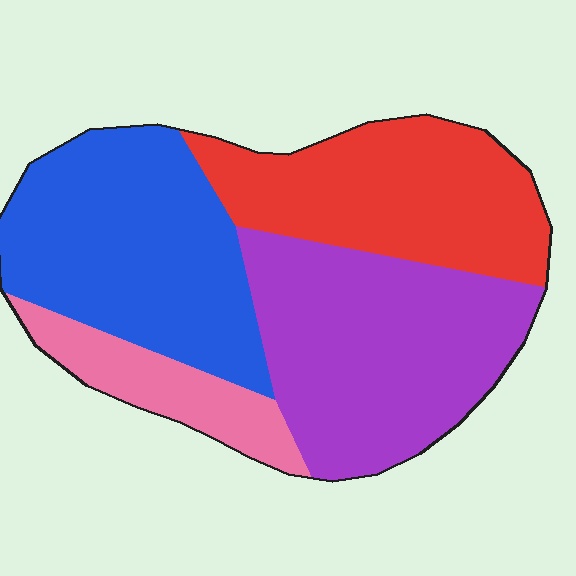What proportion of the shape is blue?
Blue covers about 30% of the shape.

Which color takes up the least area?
Pink, at roughly 10%.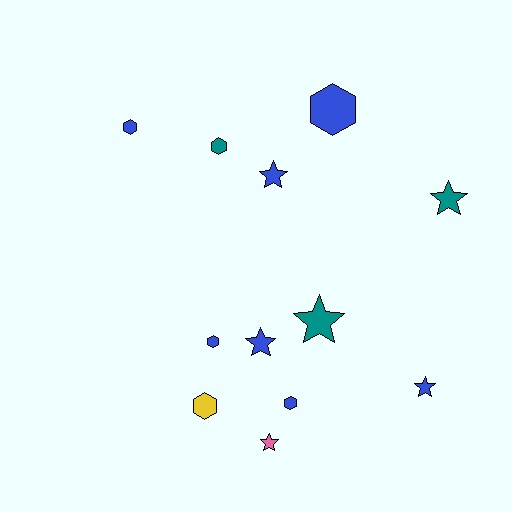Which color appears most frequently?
Blue, with 7 objects.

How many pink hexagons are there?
There are no pink hexagons.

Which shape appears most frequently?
Hexagon, with 6 objects.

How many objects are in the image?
There are 12 objects.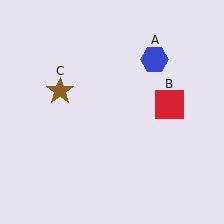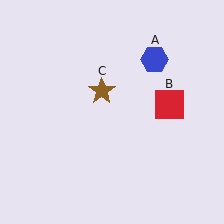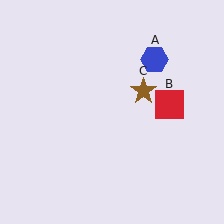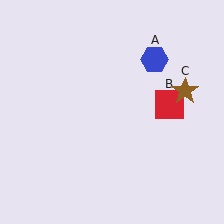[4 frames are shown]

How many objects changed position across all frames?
1 object changed position: brown star (object C).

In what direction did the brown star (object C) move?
The brown star (object C) moved right.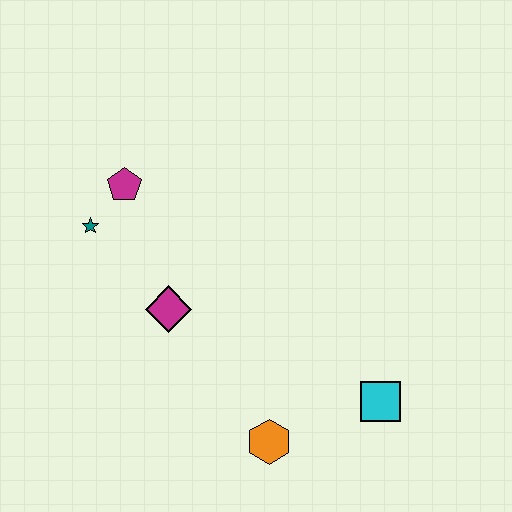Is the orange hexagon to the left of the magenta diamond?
No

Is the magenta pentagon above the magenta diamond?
Yes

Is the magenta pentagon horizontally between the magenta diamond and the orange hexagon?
No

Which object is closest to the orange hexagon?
The cyan square is closest to the orange hexagon.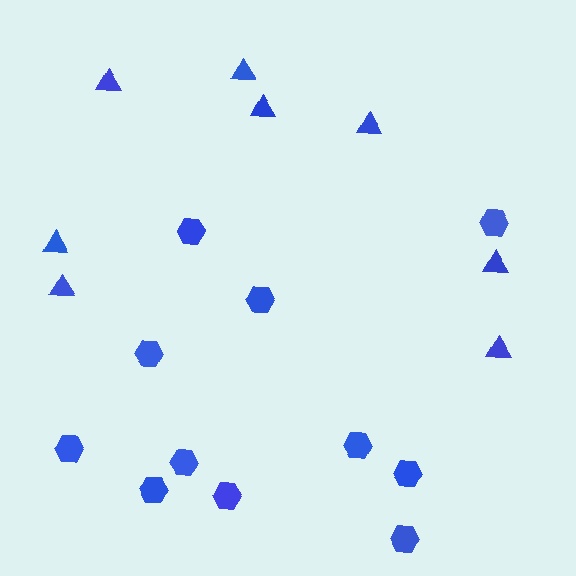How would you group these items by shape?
There are 2 groups: one group of hexagons (11) and one group of triangles (8).